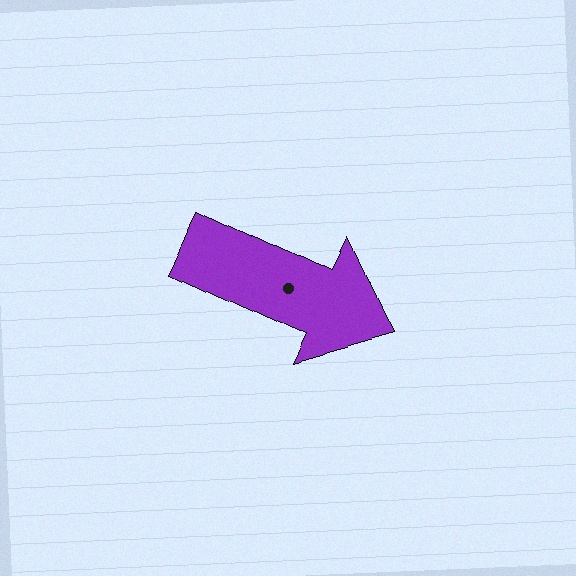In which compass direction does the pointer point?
Southeast.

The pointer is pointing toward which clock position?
Roughly 4 o'clock.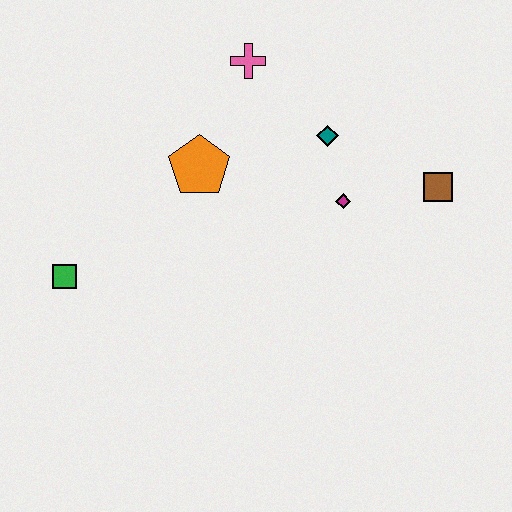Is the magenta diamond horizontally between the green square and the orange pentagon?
No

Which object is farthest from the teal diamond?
The green square is farthest from the teal diamond.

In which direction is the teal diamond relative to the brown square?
The teal diamond is to the left of the brown square.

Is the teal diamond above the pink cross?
No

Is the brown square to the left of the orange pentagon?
No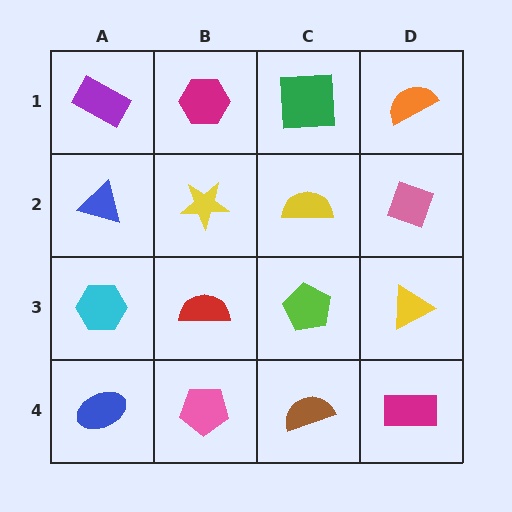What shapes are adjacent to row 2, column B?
A magenta hexagon (row 1, column B), a red semicircle (row 3, column B), a blue triangle (row 2, column A), a yellow semicircle (row 2, column C).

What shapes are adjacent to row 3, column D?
A pink diamond (row 2, column D), a magenta rectangle (row 4, column D), a lime pentagon (row 3, column C).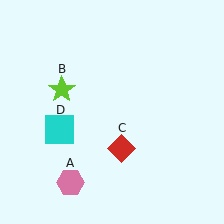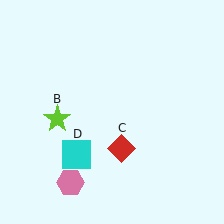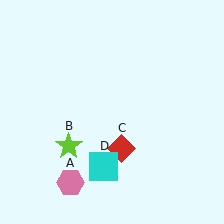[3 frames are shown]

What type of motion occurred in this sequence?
The lime star (object B), cyan square (object D) rotated counterclockwise around the center of the scene.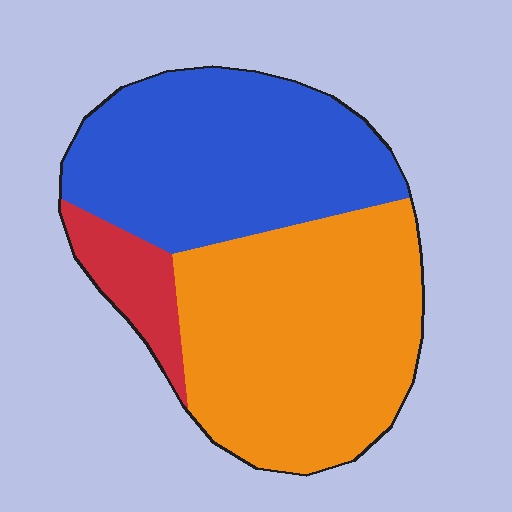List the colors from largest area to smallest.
From largest to smallest: orange, blue, red.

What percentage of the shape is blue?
Blue covers roughly 40% of the shape.